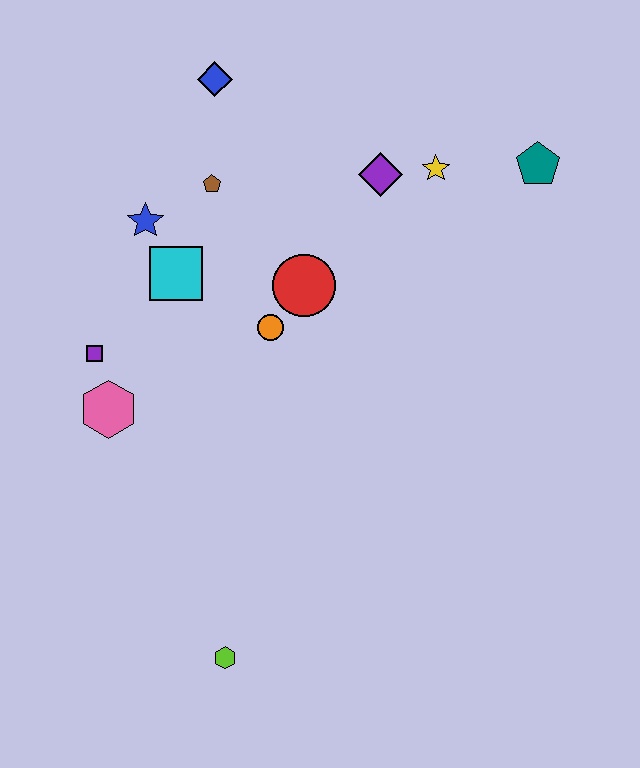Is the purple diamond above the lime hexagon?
Yes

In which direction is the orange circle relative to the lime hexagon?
The orange circle is above the lime hexagon.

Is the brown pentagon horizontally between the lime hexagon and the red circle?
No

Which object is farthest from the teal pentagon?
The lime hexagon is farthest from the teal pentagon.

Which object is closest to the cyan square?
The blue star is closest to the cyan square.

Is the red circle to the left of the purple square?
No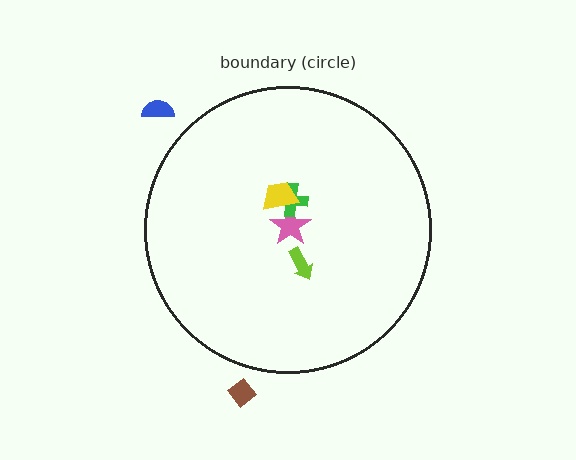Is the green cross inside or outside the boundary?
Inside.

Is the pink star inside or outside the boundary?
Inside.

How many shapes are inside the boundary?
4 inside, 2 outside.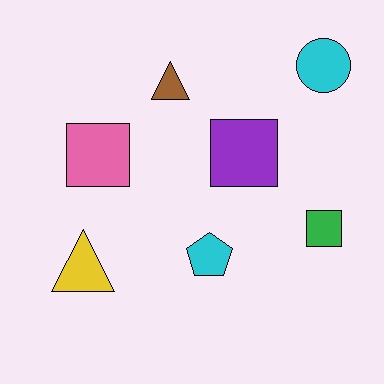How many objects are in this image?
There are 7 objects.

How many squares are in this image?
There are 3 squares.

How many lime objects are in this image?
There are no lime objects.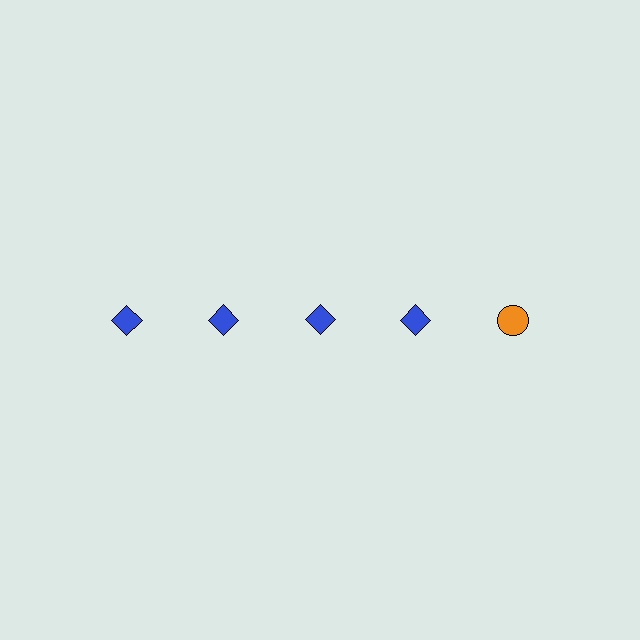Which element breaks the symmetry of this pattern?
The orange circle in the top row, rightmost column breaks the symmetry. All other shapes are blue diamonds.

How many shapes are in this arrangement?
There are 5 shapes arranged in a grid pattern.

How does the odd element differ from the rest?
It differs in both color (orange instead of blue) and shape (circle instead of diamond).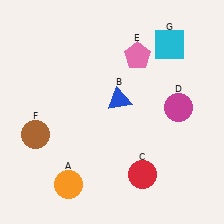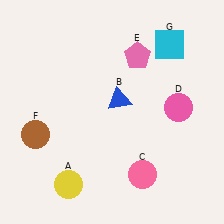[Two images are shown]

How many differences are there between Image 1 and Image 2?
There are 3 differences between the two images.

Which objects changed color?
A changed from orange to yellow. C changed from red to pink. D changed from magenta to pink.